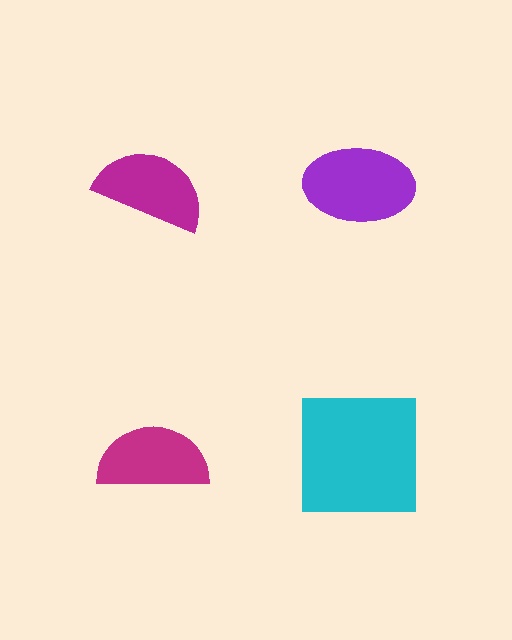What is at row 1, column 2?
A purple ellipse.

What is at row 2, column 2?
A cyan square.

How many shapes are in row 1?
2 shapes.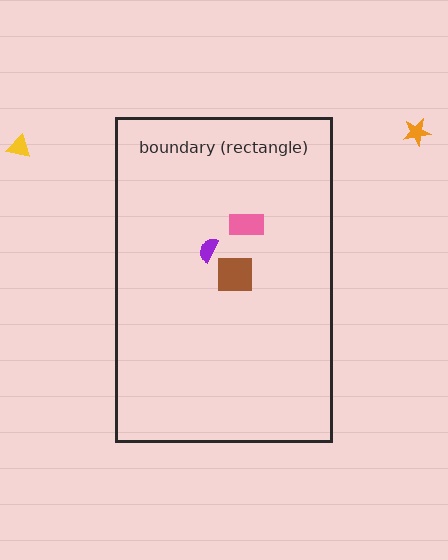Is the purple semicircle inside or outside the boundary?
Inside.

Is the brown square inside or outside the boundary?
Inside.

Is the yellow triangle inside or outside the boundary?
Outside.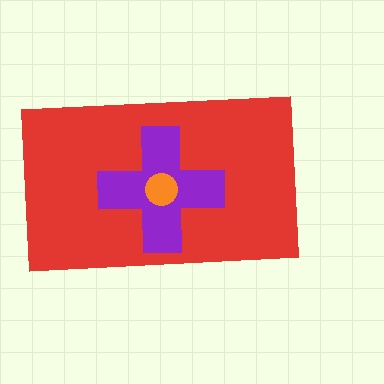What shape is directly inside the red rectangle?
The purple cross.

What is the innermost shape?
The orange circle.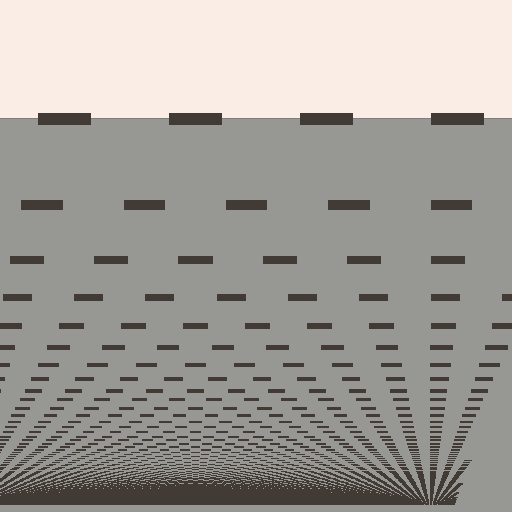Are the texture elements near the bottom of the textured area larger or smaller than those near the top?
Smaller. The gradient is inverted — elements near the bottom are smaller and denser.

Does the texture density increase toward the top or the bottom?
Density increases toward the bottom.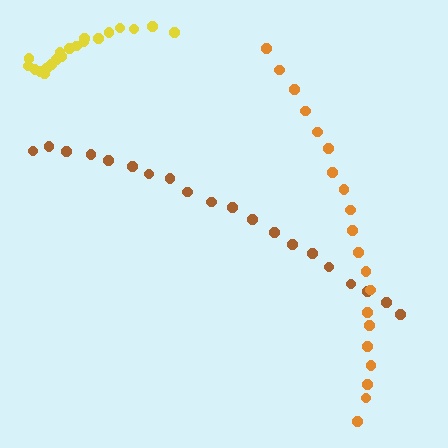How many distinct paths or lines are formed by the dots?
There are 3 distinct paths.